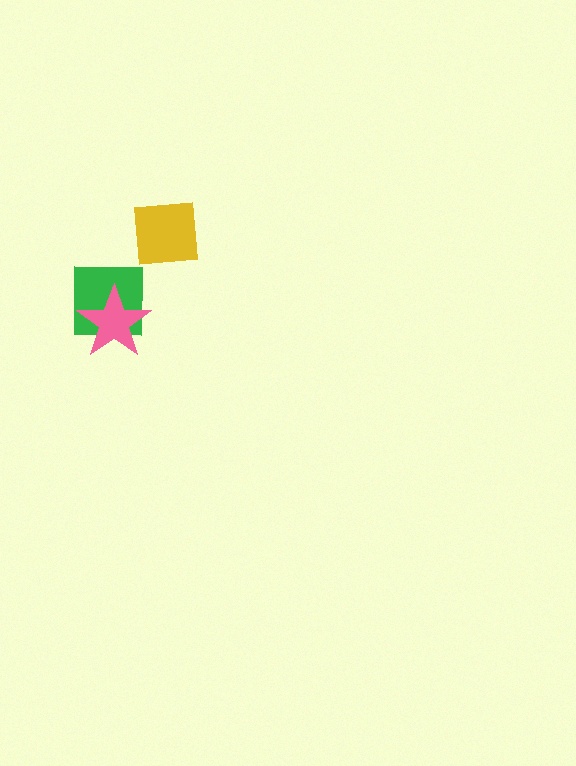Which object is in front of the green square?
The pink star is in front of the green square.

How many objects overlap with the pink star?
1 object overlaps with the pink star.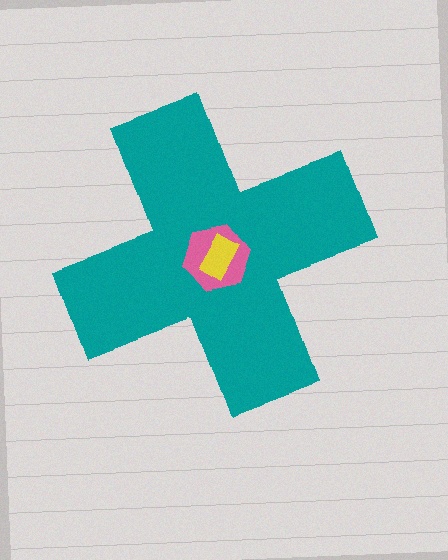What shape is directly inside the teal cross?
The pink hexagon.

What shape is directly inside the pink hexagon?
The yellow rectangle.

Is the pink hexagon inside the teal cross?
Yes.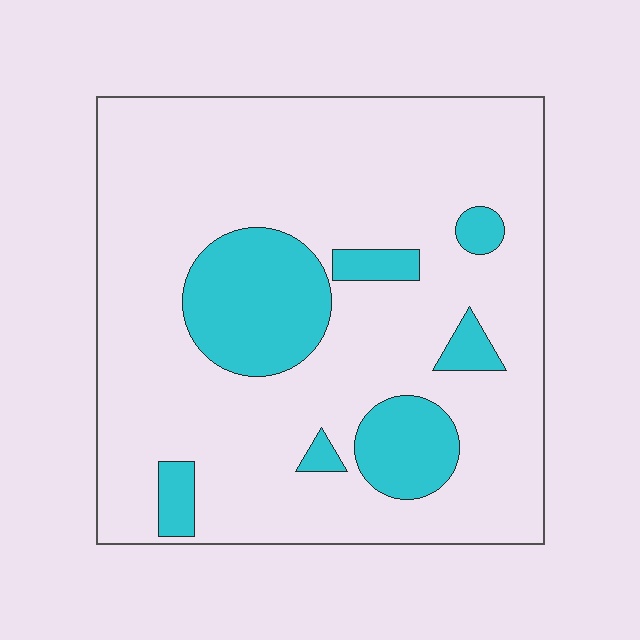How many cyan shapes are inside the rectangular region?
7.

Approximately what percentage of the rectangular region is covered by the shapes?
Approximately 20%.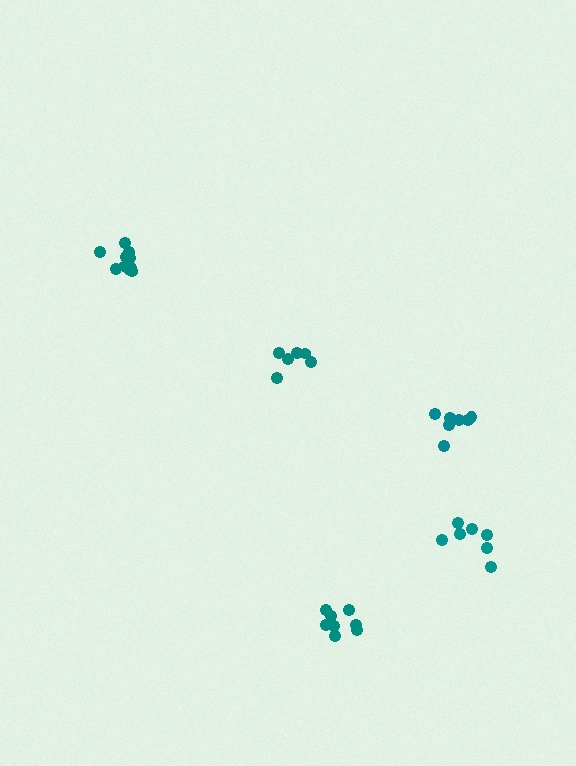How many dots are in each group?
Group 1: 6 dots, Group 2: 7 dots, Group 3: 7 dots, Group 4: 8 dots, Group 5: 10 dots (38 total).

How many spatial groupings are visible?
There are 5 spatial groupings.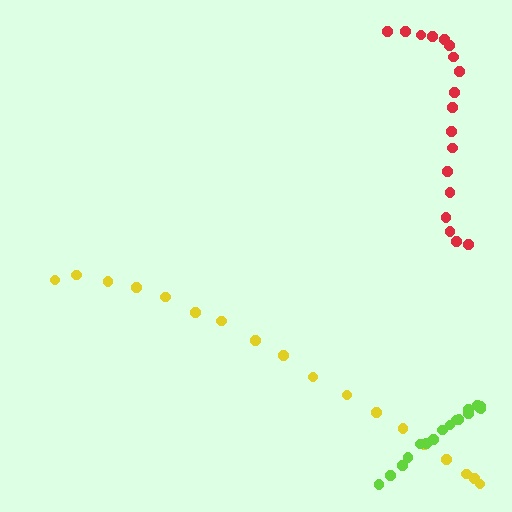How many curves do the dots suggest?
There are 3 distinct paths.